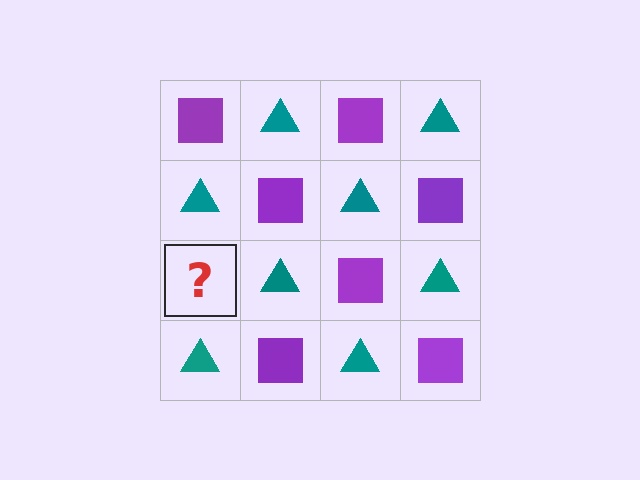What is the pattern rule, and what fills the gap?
The rule is that it alternates purple square and teal triangle in a checkerboard pattern. The gap should be filled with a purple square.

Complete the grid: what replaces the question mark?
The question mark should be replaced with a purple square.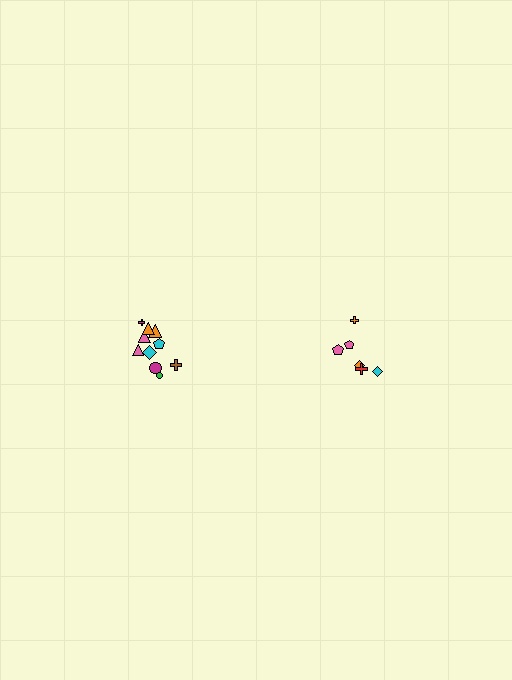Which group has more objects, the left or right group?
The left group.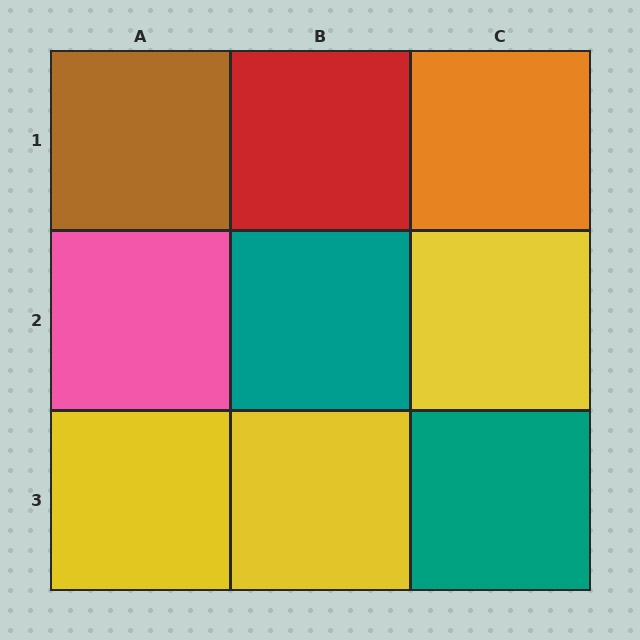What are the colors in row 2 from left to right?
Pink, teal, yellow.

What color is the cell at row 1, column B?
Red.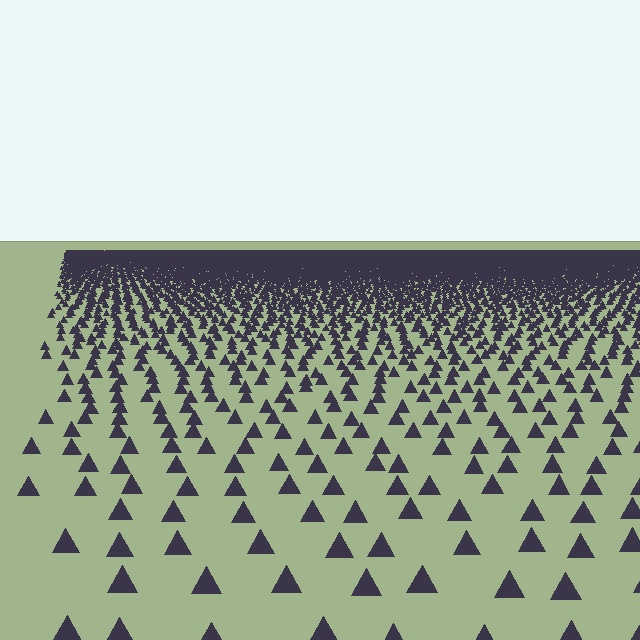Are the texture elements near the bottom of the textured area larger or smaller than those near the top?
Larger. Near the bottom, elements are closer to the viewer and appear at a bigger on-screen size.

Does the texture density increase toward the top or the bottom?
Density increases toward the top.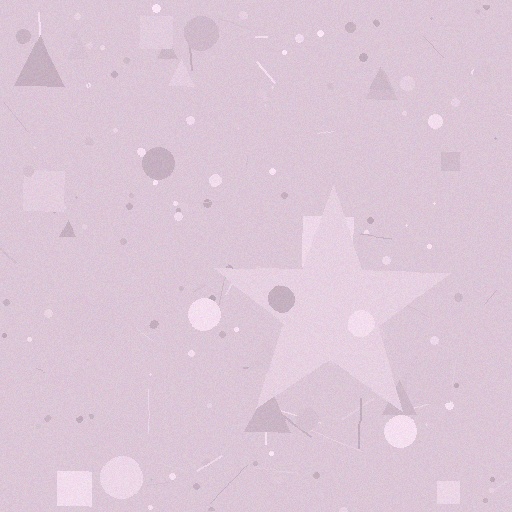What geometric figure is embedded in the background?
A star is embedded in the background.